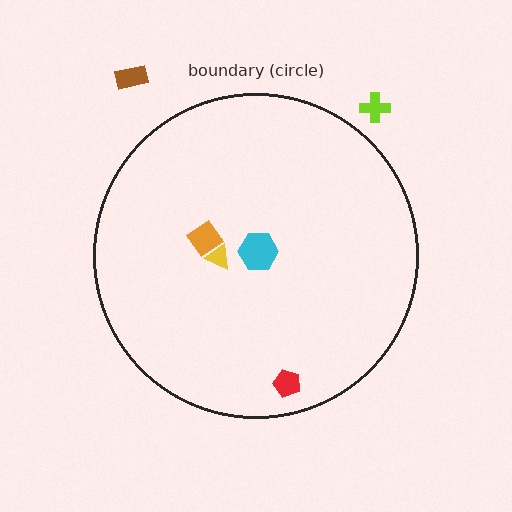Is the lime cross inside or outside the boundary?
Outside.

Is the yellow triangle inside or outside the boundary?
Inside.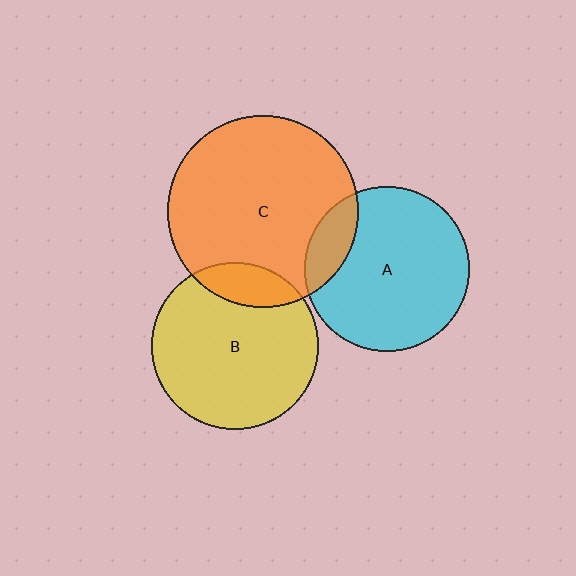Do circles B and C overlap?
Yes.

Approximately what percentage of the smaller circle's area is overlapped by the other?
Approximately 15%.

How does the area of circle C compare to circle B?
Approximately 1.3 times.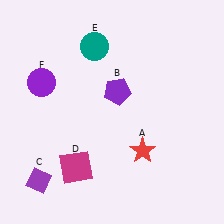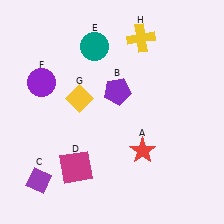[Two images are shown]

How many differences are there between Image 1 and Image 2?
There are 2 differences between the two images.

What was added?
A yellow diamond (G), a yellow cross (H) were added in Image 2.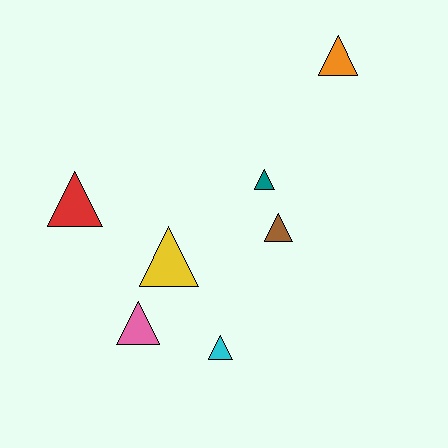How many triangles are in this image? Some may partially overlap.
There are 7 triangles.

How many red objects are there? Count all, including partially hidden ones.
There is 1 red object.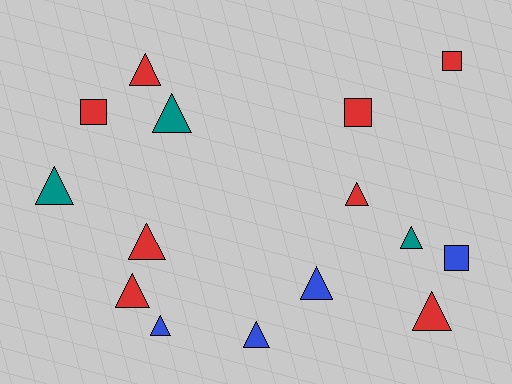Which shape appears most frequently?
Triangle, with 11 objects.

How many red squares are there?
There are 3 red squares.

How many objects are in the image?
There are 15 objects.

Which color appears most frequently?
Red, with 8 objects.